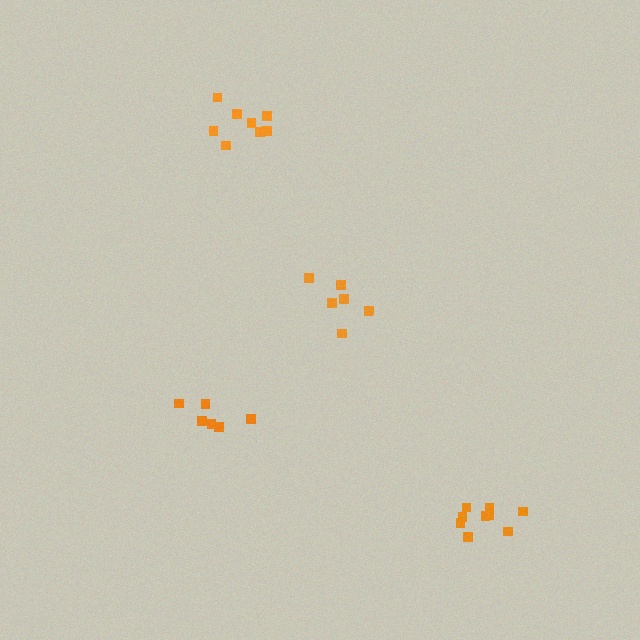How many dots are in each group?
Group 1: 7 dots, Group 2: 9 dots, Group 3: 9 dots, Group 4: 6 dots (31 total).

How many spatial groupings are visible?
There are 4 spatial groupings.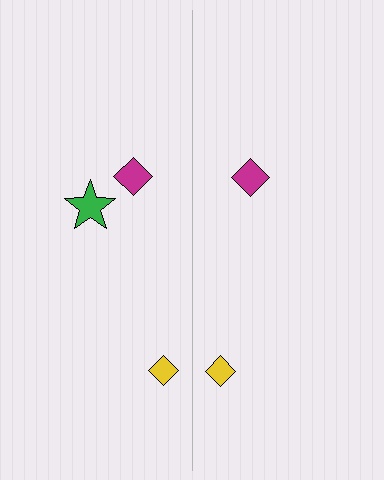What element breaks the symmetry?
A green star is missing from the right side.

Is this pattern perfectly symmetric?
No, the pattern is not perfectly symmetric. A green star is missing from the right side.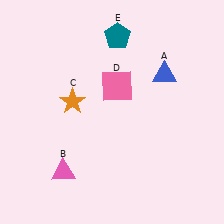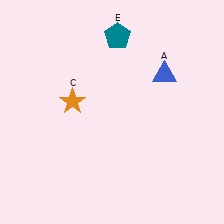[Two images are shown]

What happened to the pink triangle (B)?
The pink triangle (B) was removed in Image 2. It was in the bottom-left area of Image 1.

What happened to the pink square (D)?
The pink square (D) was removed in Image 2. It was in the top-right area of Image 1.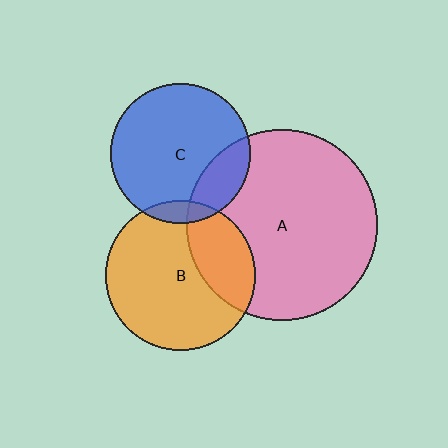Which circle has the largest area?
Circle A (pink).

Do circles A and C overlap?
Yes.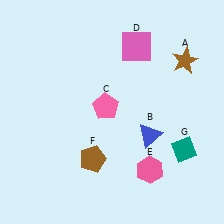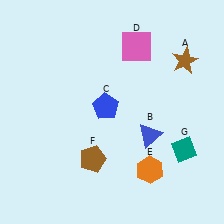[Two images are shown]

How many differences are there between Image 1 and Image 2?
There are 2 differences between the two images.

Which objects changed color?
C changed from pink to blue. E changed from pink to orange.